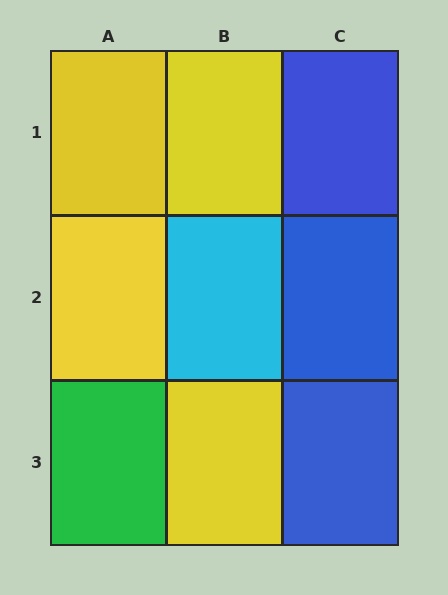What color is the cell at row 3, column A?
Green.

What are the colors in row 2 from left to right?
Yellow, cyan, blue.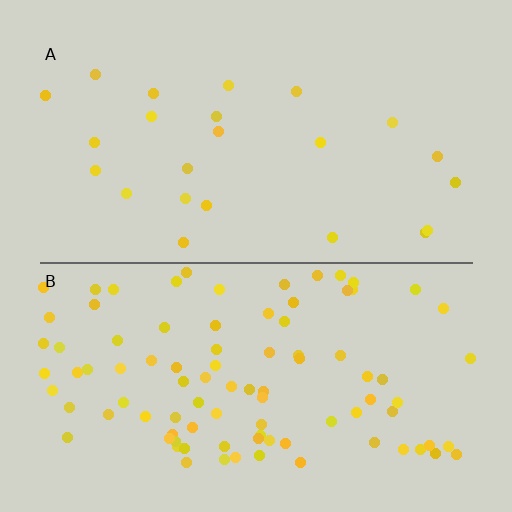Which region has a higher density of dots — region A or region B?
B (the bottom).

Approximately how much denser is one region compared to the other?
Approximately 4.0× — region B over region A.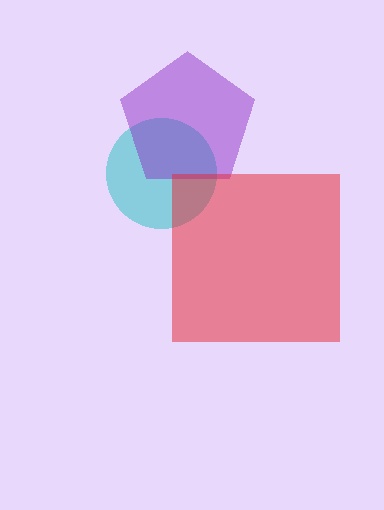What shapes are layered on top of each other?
The layered shapes are: a cyan circle, a purple pentagon, a red square.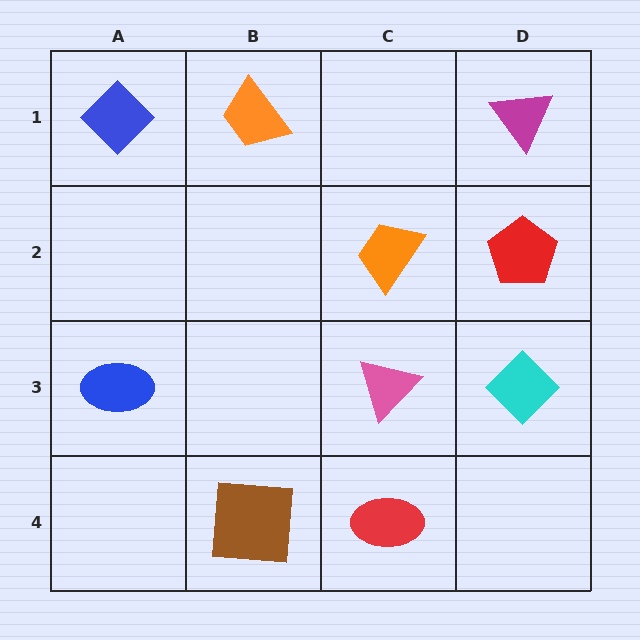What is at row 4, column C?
A red ellipse.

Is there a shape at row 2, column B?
No, that cell is empty.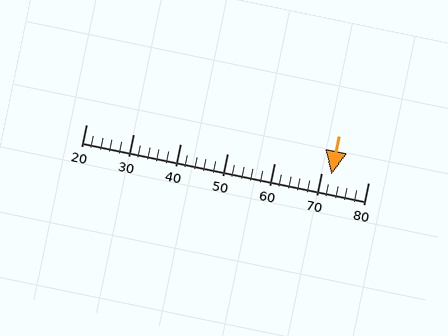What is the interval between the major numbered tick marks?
The major tick marks are spaced 10 units apart.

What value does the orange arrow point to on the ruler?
The orange arrow points to approximately 72.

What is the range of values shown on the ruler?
The ruler shows values from 20 to 80.